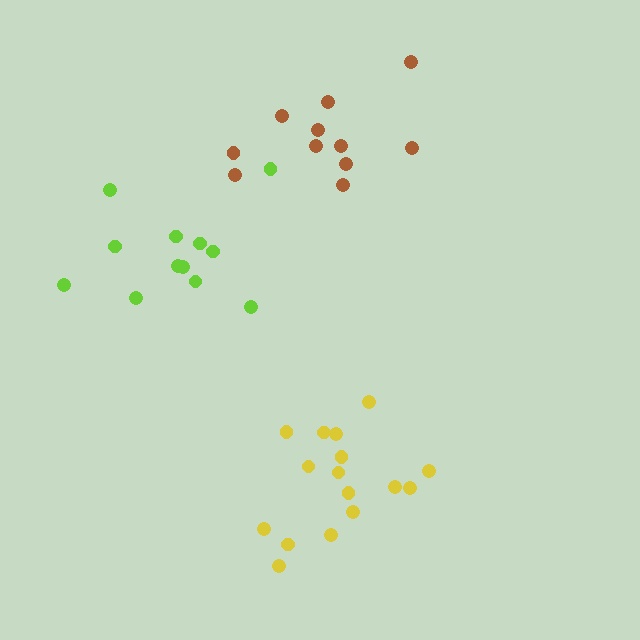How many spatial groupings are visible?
There are 3 spatial groupings.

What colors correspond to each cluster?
The clusters are colored: brown, yellow, lime.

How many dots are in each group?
Group 1: 11 dots, Group 2: 16 dots, Group 3: 12 dots (39 total).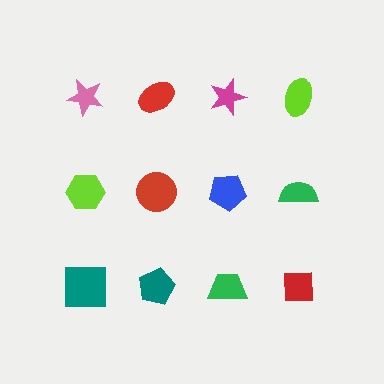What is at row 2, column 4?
A green semicircle.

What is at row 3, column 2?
A teal pentagon.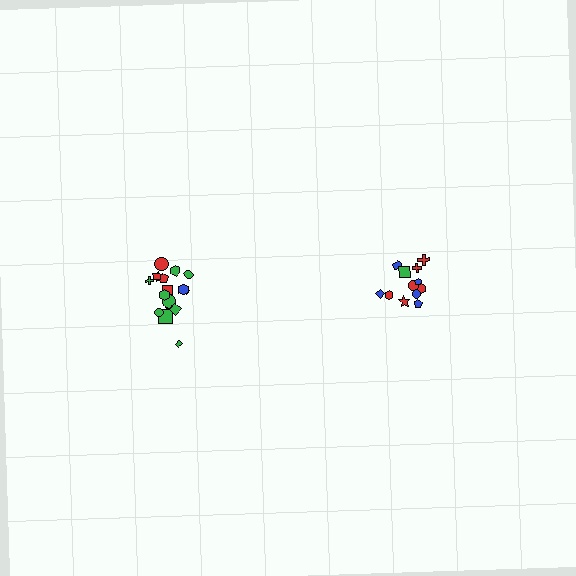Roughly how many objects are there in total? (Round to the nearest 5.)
Roughly 30 objects in total.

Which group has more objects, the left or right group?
The left group.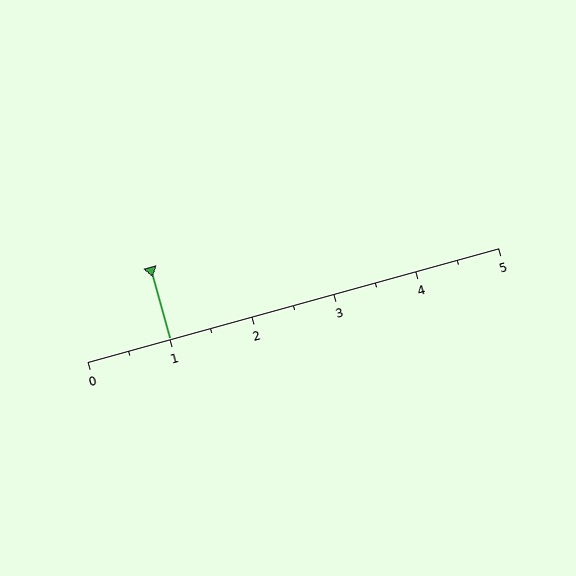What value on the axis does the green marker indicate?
The marker indicates approximately 1.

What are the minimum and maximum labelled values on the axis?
The axis runs from 0 to 5.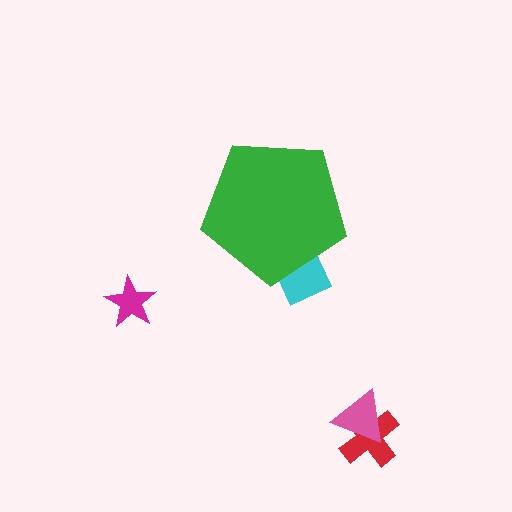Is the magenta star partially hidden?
No, the magenta star is fully visible.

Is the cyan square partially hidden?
Yes, the cyan square is partially hidden behind the green pentagon.